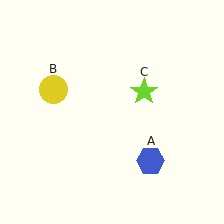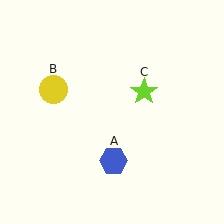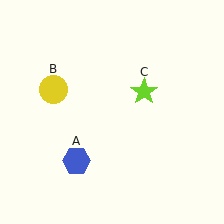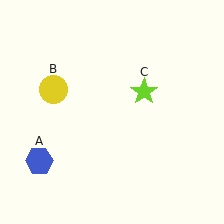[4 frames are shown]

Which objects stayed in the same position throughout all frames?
Yellow circle (object B) and lime star (object C) remained stationary.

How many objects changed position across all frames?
1 object changed position: blue hexagon (object A).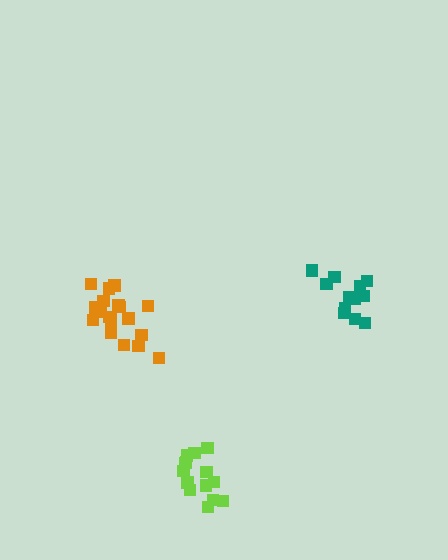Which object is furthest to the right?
The teal cluster is rightmost.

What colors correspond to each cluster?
The clusters are colored: orange, lime, teal.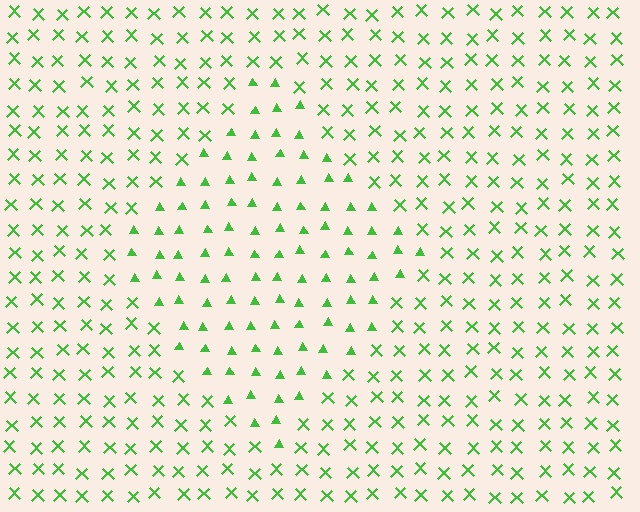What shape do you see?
I see a diamond.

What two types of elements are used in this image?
The image uses triangles inside the diamond region and X marks outside it.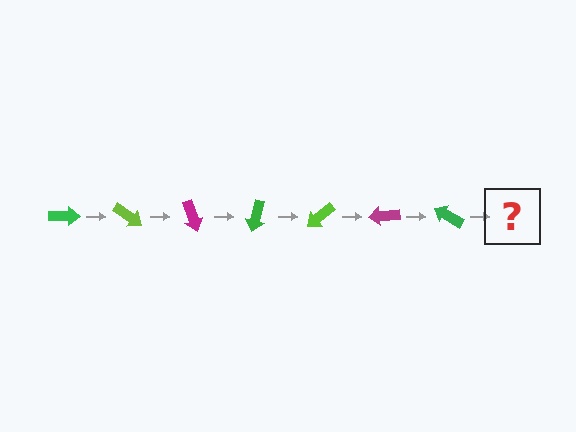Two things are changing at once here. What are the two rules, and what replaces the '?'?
The two rules are that it rotates 35 degrees each step and the color cycles through green, lime, and magenta. The '?' should be a lime arrow, rotated 245 degrees from the start.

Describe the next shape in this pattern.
It should be a lime arrow, rotated 245 degrees from the start.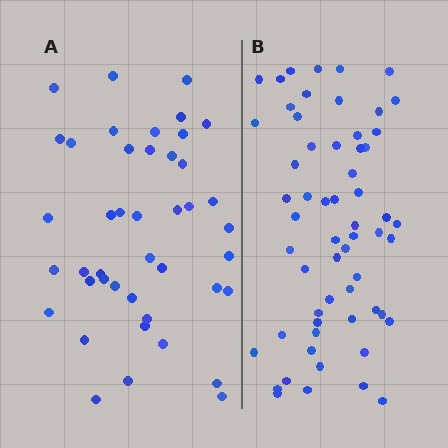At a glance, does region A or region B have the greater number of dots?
Region B (the right region) has more dots.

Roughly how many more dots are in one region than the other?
Region B has approximately 15 more dots than region A.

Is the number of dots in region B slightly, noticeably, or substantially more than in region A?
Region B has noticeably more, but not dramatically so. The ratio is roughly 1.4 to 1.